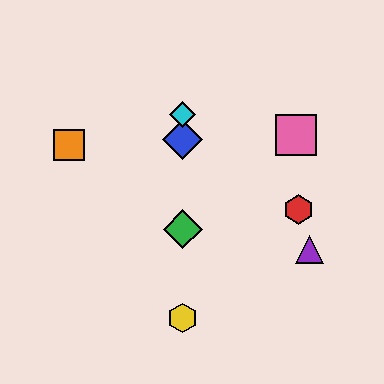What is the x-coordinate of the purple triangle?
The purple triangle is at x≈310.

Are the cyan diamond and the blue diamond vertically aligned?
Yes, both are at x≈183.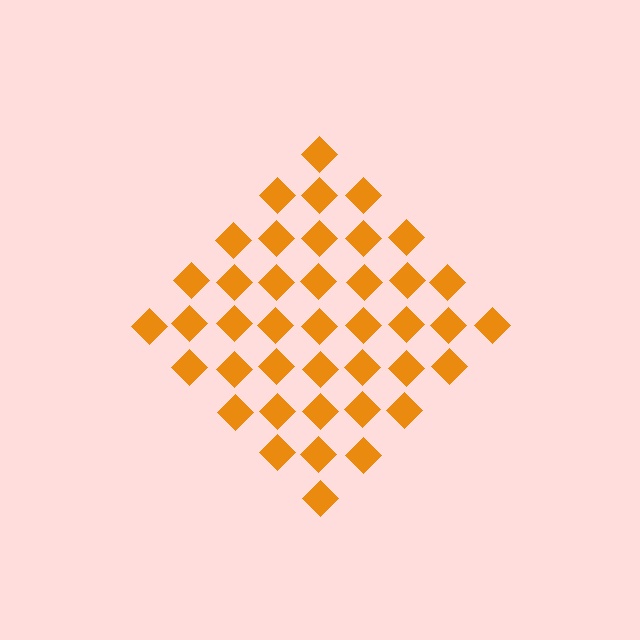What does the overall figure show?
The overall figure shows a diamond.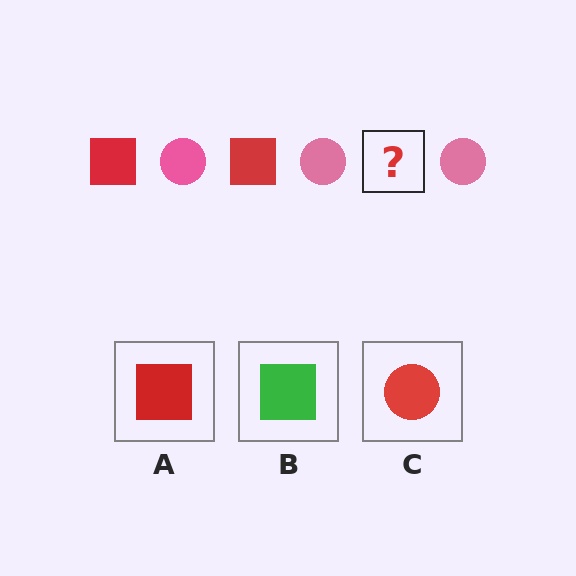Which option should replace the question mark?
Option A.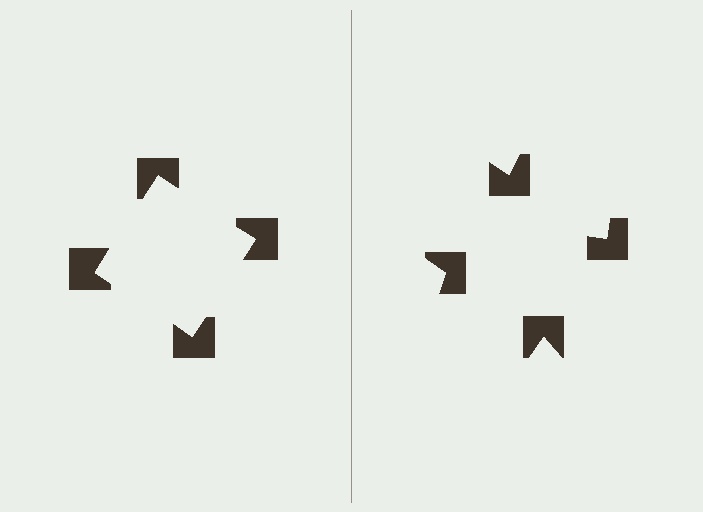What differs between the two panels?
The notched squares are positioned identically on both sides; only the wedge orientations differ. On the left they align to a square; on the right they are misaligned.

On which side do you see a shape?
An illusory square appears on the left side. On the right side the wedge cuts are rotated, so no coherent shape forms.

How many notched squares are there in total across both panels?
8 — 4 on each side.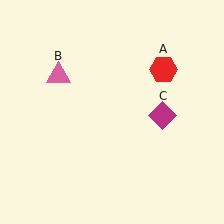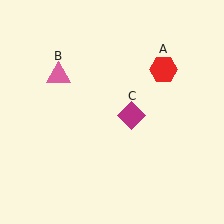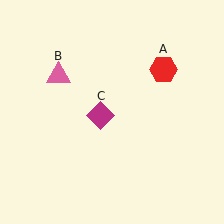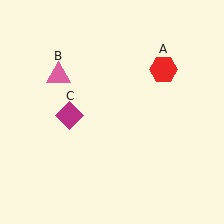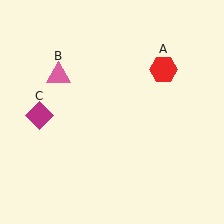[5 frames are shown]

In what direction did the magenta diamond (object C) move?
The magenta diamond (object C) moved left.